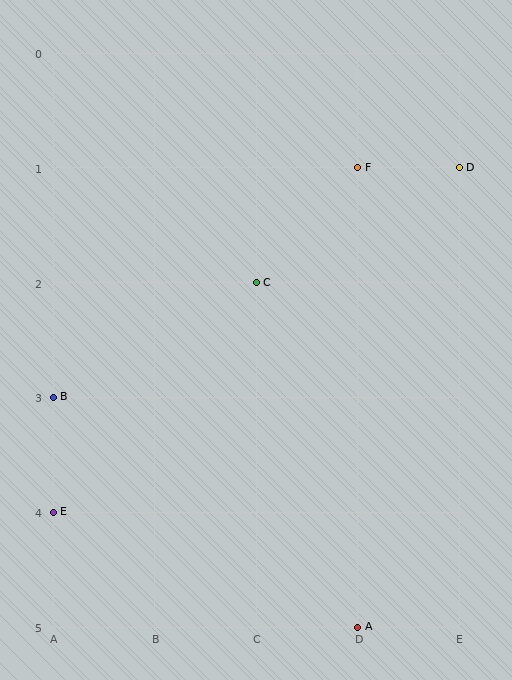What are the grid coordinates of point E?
Point E is at grid coordinates (A, 4).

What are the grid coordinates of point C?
Point C is at grid coordinates (C, 2).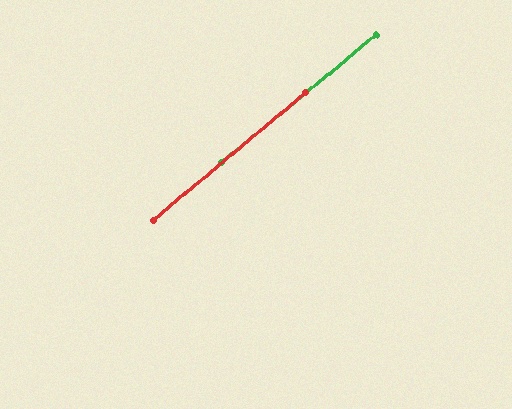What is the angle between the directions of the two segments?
Approximately 0 degrees.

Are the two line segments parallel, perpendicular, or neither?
Parallel — their directions differ by only 0.4°.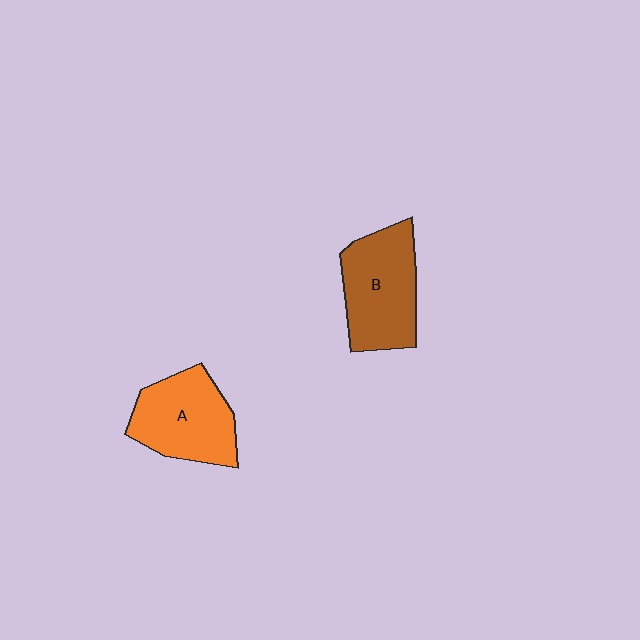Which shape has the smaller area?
Shape A (orange).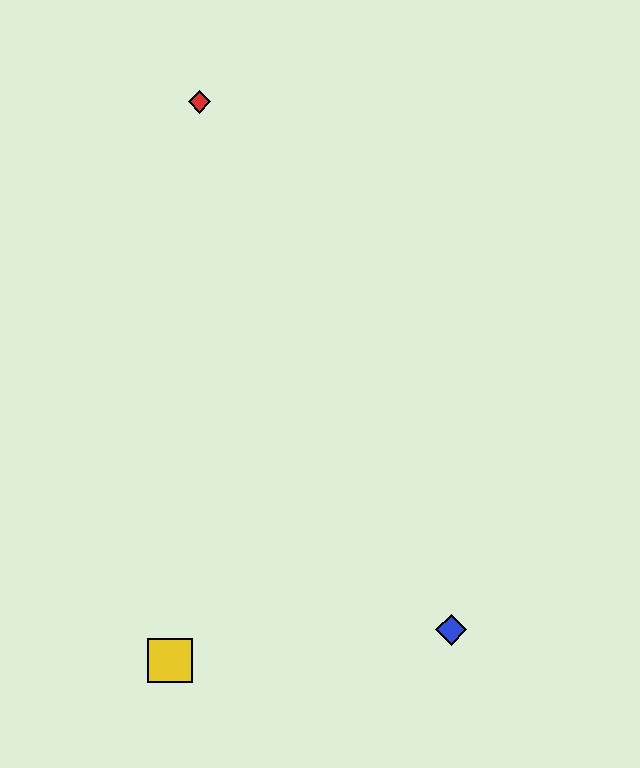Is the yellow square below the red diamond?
Yes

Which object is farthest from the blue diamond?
The red diamond is farthest from the blue diamond.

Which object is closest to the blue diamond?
The yellow square is closest to the blue diamond.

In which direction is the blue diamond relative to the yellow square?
The blue diamond is to the right of the yellow square.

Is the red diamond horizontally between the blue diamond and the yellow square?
Yes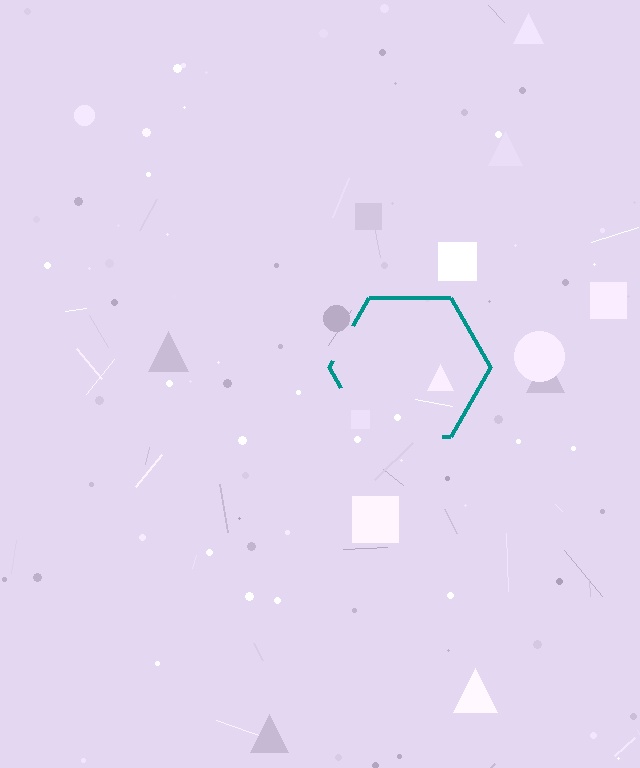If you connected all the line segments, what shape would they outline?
They would outline a hexagon.